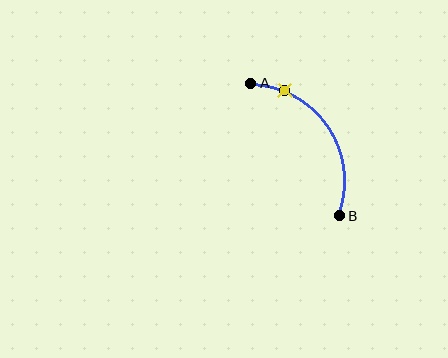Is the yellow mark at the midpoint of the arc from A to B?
No. The yellow mark lies on the arc but is closer to endpoint A. The arc midpoint would be at the point on the curve equidistant along the arc from both A and B.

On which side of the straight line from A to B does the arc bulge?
The arc bulges above and to the right of the straight line connecting A and B.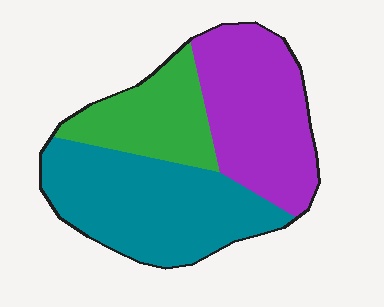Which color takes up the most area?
Teal, at roughly 40%.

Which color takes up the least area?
Green, at roughly 20%.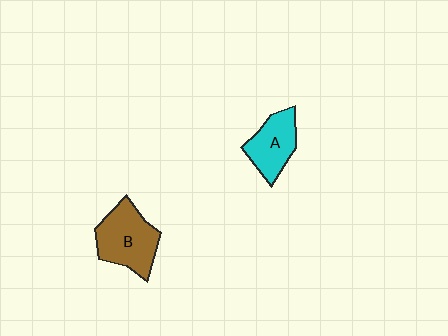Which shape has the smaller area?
Shape A (cyan).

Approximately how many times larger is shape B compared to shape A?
Approximately 1.3 times.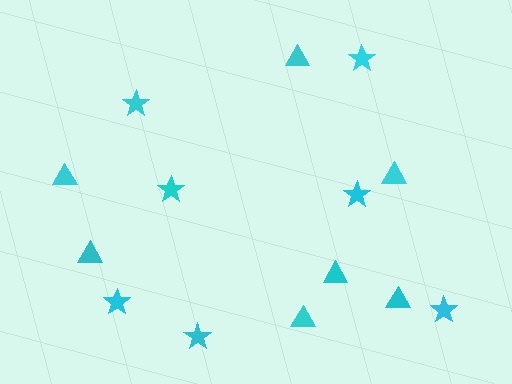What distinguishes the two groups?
There are 2 groups: one group of stars (7) and one group of triangles (7).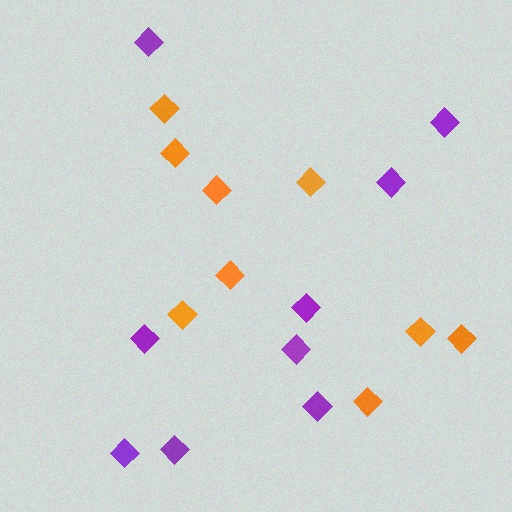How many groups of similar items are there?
There are 2 groups: one group of purple diamonds (9) and one group of orange diamonds (9).